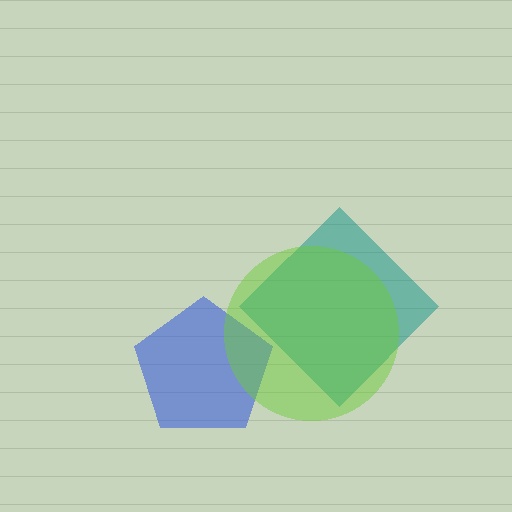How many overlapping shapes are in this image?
There are 3 overlapping shapes in the image.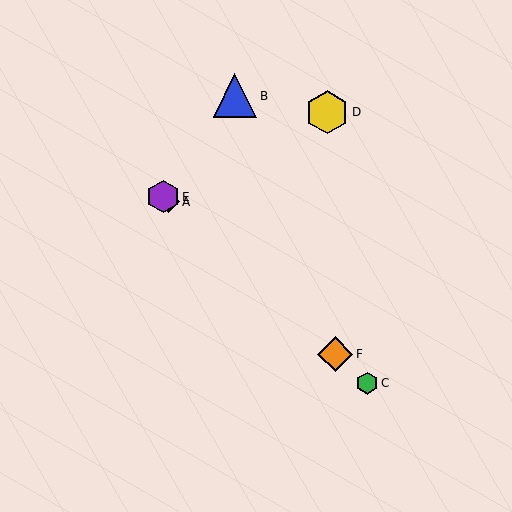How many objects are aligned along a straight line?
4 objects (A, C, E, F) are aligned along a straight line.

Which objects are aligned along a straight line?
Objects A, C, E, F are aligned along a straight line.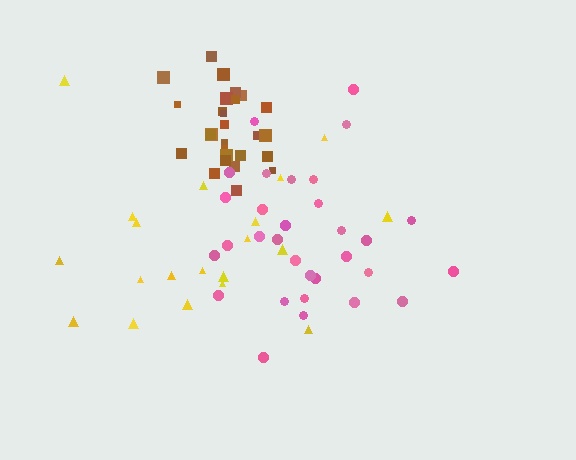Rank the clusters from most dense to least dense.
brown, pink, yellow.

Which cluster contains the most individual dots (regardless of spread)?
Pink (31).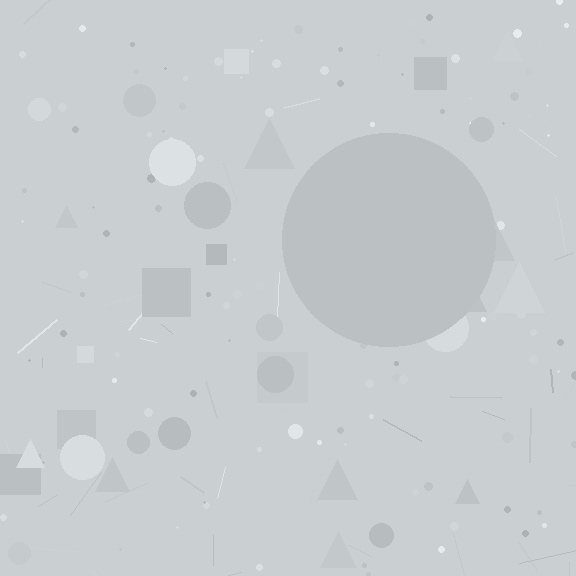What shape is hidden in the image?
A circle is hidden in the image.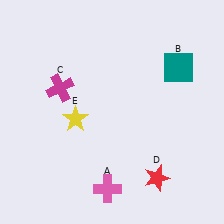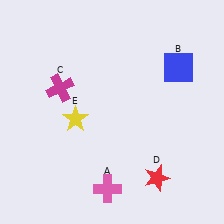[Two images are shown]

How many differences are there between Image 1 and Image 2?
There is 1 difference between the two images.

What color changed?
The square (B) changed from teal in Image 1 to blue in Image 2.